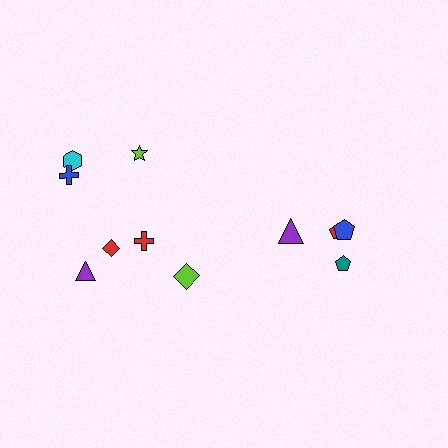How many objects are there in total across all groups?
There are 11 objects.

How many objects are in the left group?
There are 7 objects.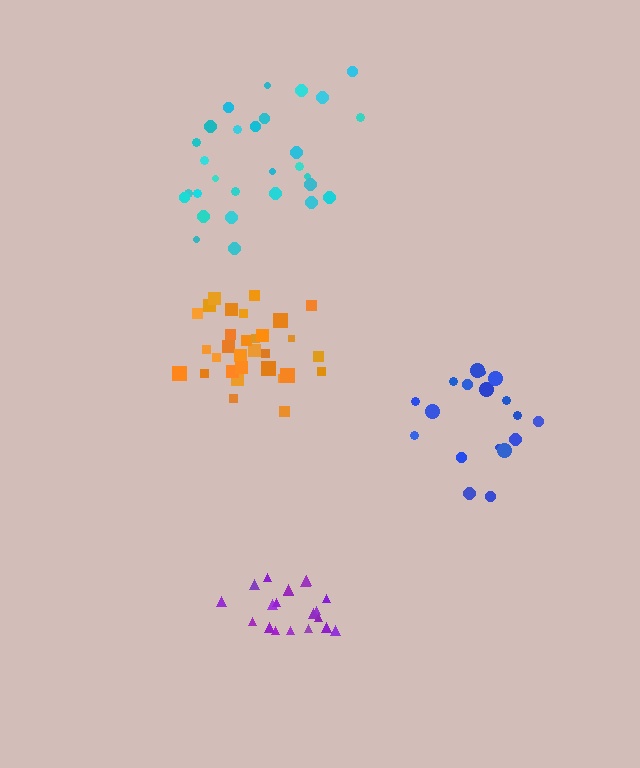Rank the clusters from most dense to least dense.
purple, orange, blue, cyan.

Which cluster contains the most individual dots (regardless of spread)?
Orange (31).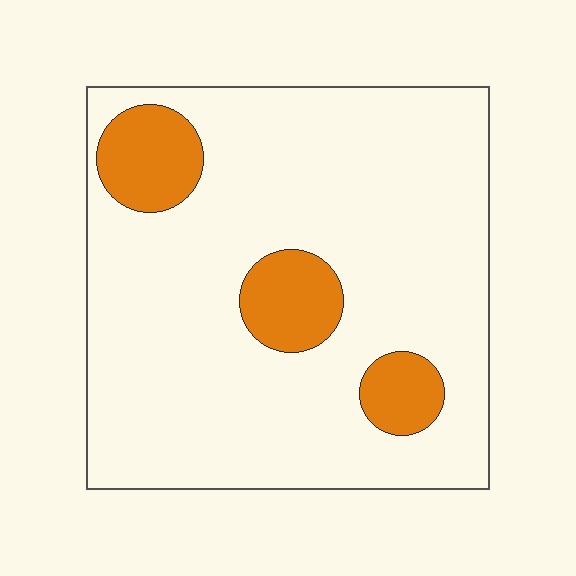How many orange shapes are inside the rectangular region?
3.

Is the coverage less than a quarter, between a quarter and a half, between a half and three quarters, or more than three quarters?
Less than a quarter.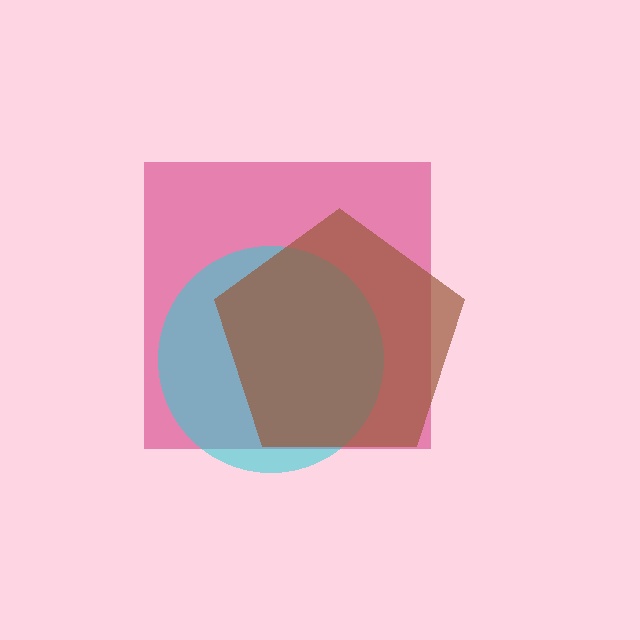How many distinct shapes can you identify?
There are 3 distinct shapes: a magenta square, a cyan circle, a brown pentagon.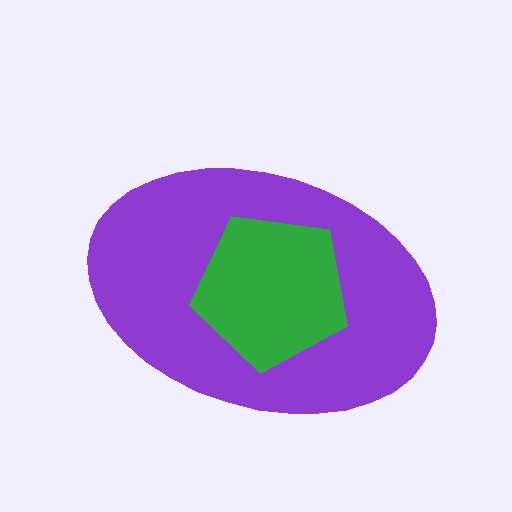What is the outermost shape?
The purple ellipse.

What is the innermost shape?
The green pentagon.